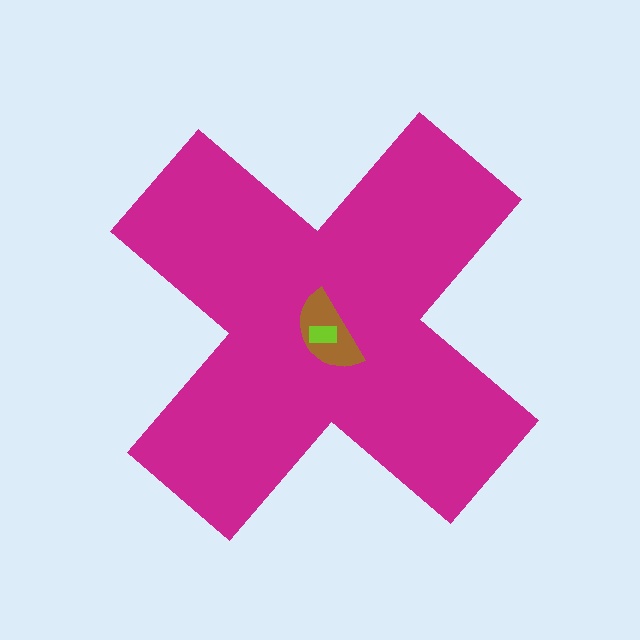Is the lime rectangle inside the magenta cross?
Yes.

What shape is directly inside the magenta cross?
The brown semicircle.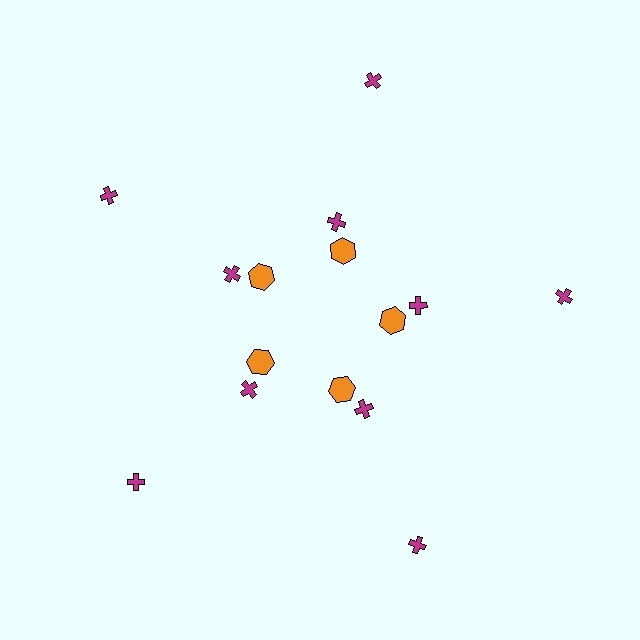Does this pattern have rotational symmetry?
Yes, this pattern has 5-fold rotational symmetry. It looks the same after rotating 72 degrees around the center.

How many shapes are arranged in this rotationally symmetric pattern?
There are 15 shapes, arranged in 5 groups of 3.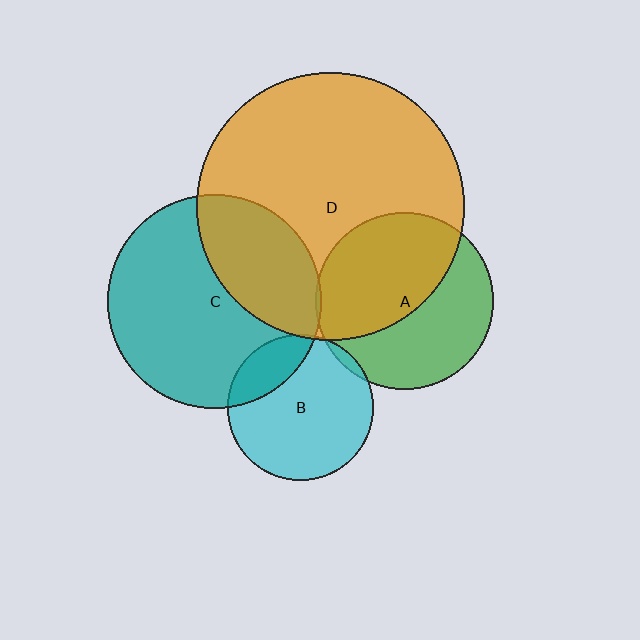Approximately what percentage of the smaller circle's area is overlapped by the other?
Approximately 5%.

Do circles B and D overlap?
Yes.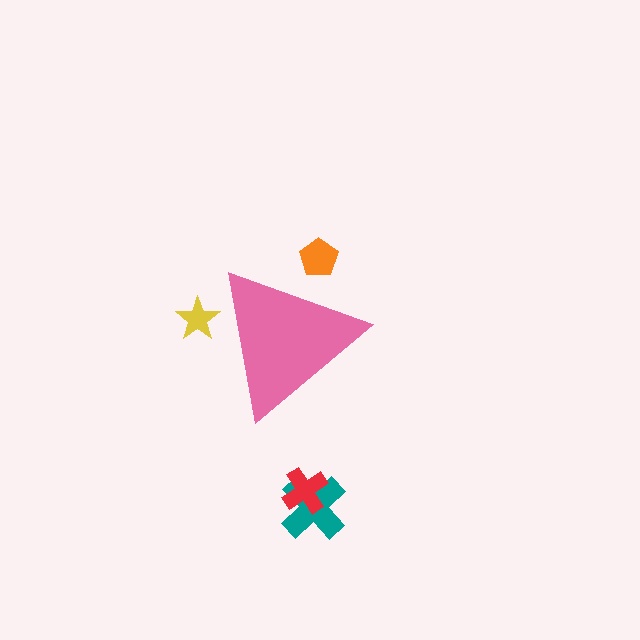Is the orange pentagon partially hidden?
Yes, the orange pentagon is partially hidden behind the pink triangle.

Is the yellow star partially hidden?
Yes, the yellow star is partially hidden behind the pink triangle.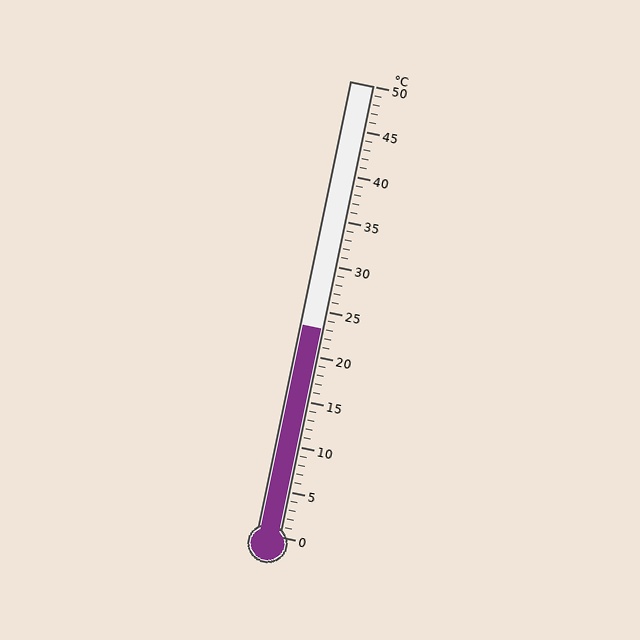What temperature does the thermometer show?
The thermometer shows approximately 23°C.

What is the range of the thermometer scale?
The thermometer scale ranges from 0°C to 50°C.